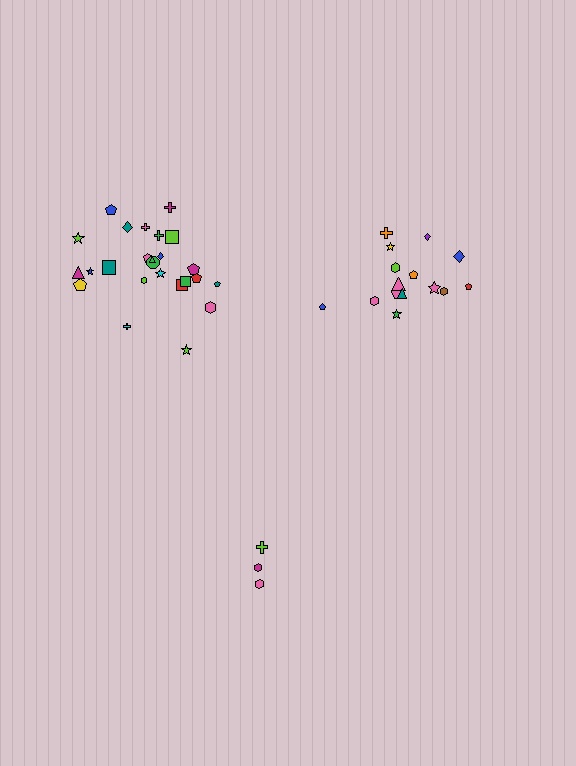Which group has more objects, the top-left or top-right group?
The top-left group.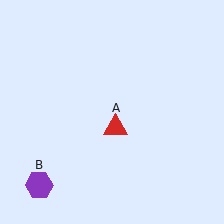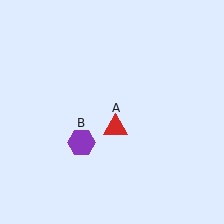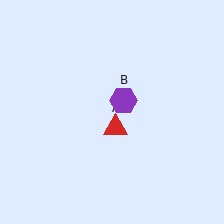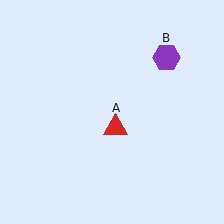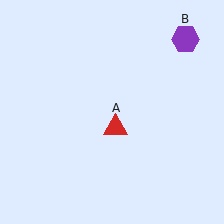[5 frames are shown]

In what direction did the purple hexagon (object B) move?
The purple hexagon (object B) moved up and to the right.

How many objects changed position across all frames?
1 object changed position: purple hexagon (object B).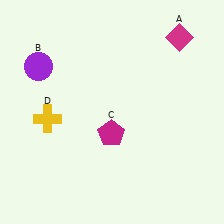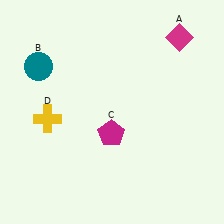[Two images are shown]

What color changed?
The circle (B) changed from purple in Image 1 to teal in Image 2.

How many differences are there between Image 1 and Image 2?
There is 1 difference between the two images.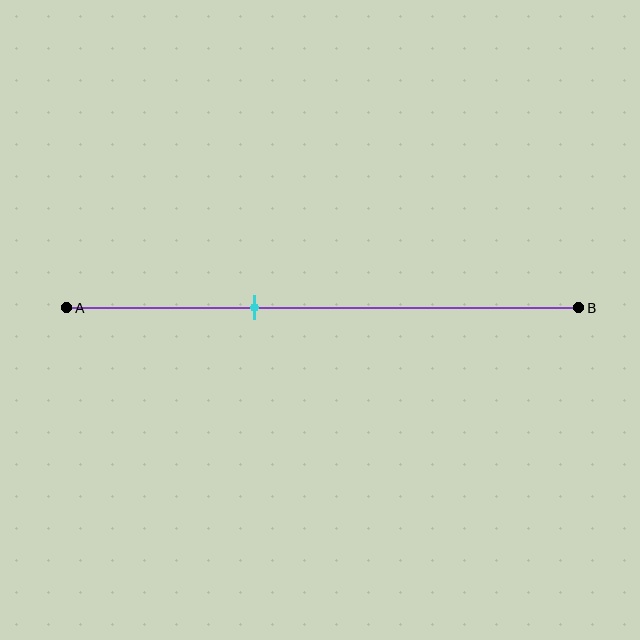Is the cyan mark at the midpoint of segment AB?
No, the mark is at about 35% from A, not at the 50% midpoint.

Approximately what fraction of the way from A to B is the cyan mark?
The cyan mark is approximately 35% of the way from A to B.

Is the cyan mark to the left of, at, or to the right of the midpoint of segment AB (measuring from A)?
The cyan mark is to the left of the midpoint of segment AB.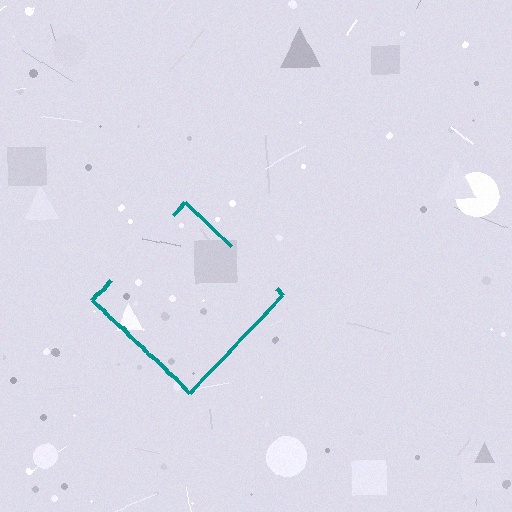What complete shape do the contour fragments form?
The contour fragments form a diamond.